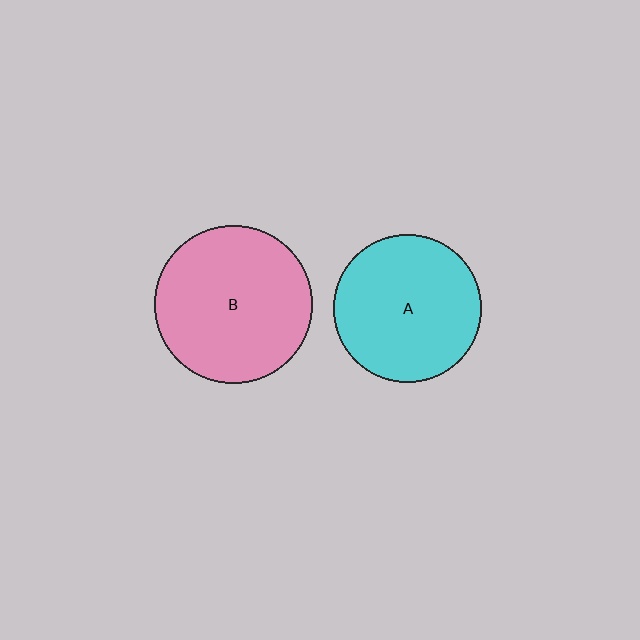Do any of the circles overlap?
No, none of the circles overlap.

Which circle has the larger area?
Circle B (pink).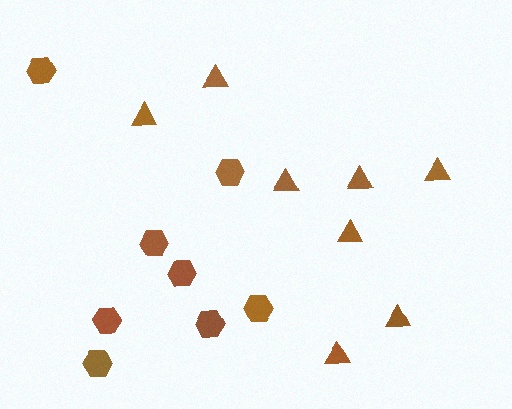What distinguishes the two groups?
There are 2 groups: one group of hexagons (8) and one group of triangles (8).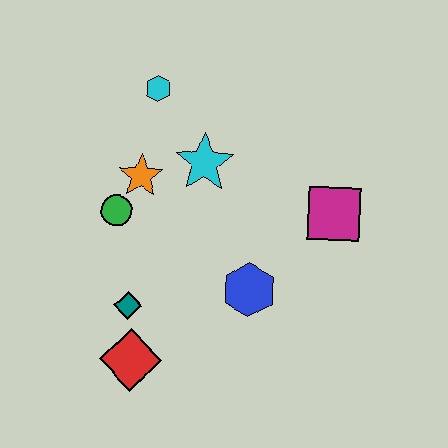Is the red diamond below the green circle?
Yes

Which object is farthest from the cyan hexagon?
The red diamond is farthest from the cyan hexagon.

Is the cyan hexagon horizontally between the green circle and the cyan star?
Yes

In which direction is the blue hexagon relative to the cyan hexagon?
The blue hexagon is below the cyan hexagon.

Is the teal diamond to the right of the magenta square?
No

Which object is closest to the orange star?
The green circle is closest to the orange star.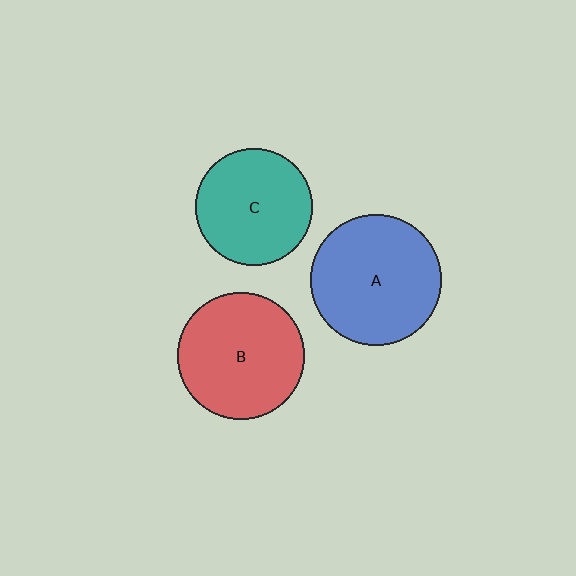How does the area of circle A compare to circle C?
Approximately 1.2 times.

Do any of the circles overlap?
No, none of the circles overlap.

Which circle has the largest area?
Circle A (blue).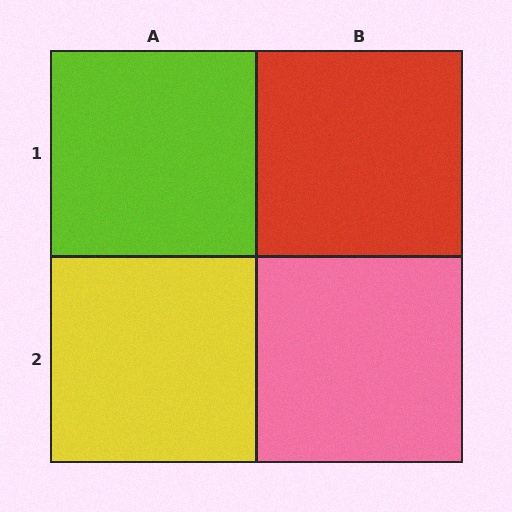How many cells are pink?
1 cell is pink.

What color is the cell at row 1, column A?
Lime.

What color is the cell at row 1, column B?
Red.